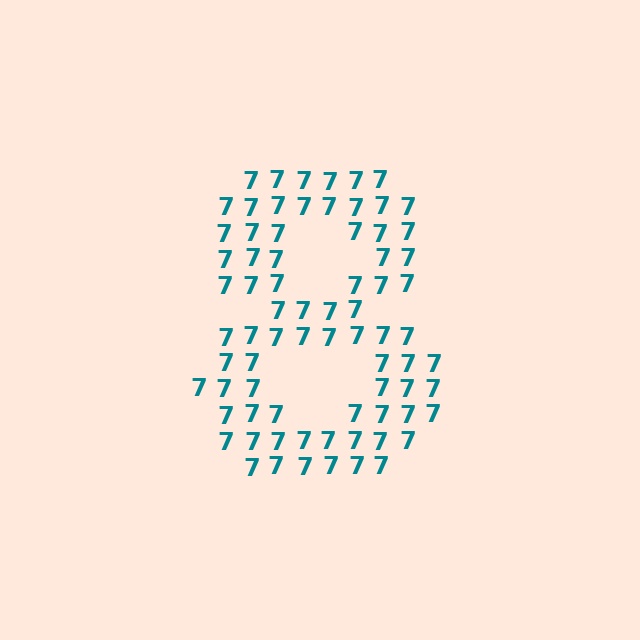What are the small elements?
The small elements are digit 7's.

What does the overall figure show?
The overall figure shows the digit 8.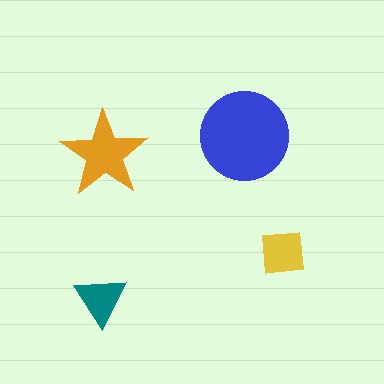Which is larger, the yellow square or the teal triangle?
The yellow square.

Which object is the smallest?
The teal triangle.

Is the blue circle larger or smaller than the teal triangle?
Larger.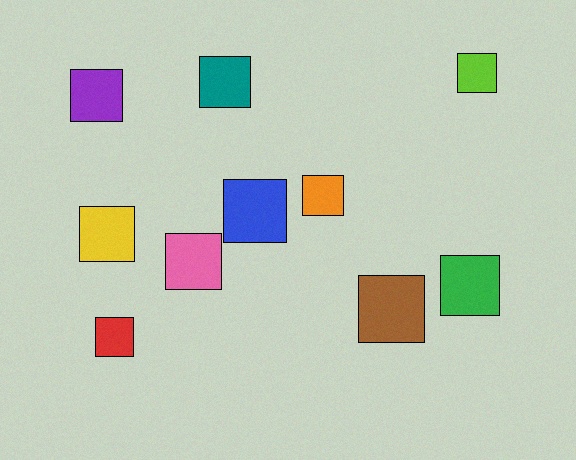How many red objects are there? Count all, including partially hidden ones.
There is 1 red object.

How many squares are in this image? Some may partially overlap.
There are 10 squares.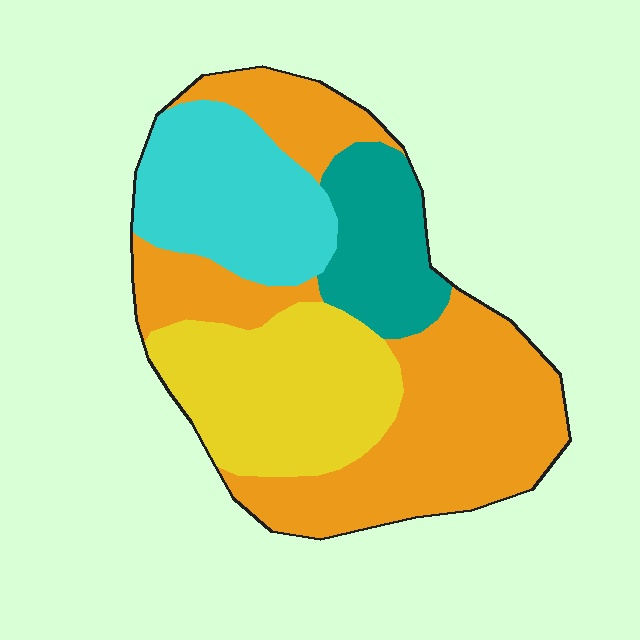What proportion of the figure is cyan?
Cyan takes up about one fifth (1/5) of the figure.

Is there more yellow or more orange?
Orange.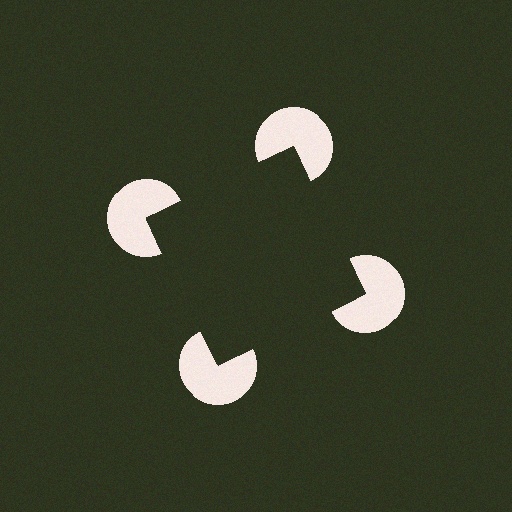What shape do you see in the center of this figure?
An illusory square — its edges are inferred from the aligned wedge cuts in the pac-man discs, not physically drawn.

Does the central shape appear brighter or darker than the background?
It typically appears slightly darker than the background, even though no actual brightness change is drawn.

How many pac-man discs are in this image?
There are 4 — one at each vertex of the illusory square.